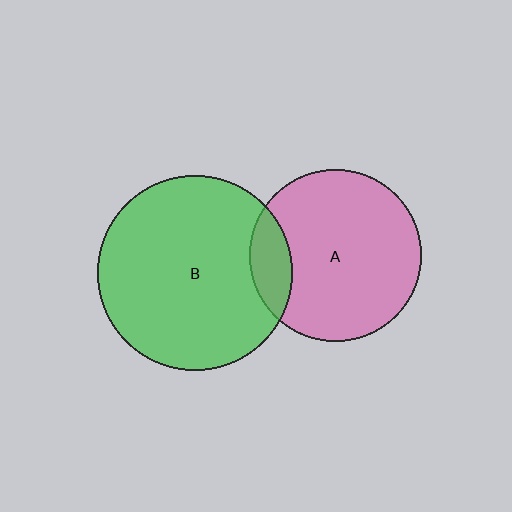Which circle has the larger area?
Circle B (green).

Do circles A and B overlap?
Yes.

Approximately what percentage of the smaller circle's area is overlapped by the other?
Approximately 15%.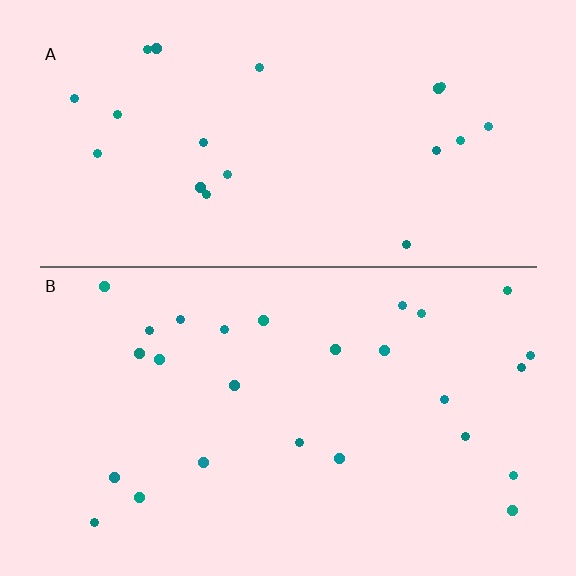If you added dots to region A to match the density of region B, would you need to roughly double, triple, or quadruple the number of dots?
Approximately double.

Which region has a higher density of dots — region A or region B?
B (the bottom).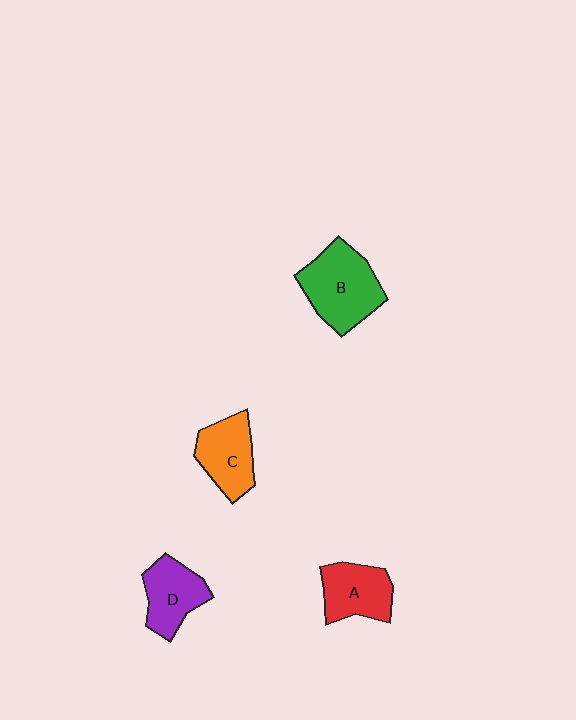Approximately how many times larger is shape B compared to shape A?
Approximately 1.4 times.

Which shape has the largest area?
Shape B (green).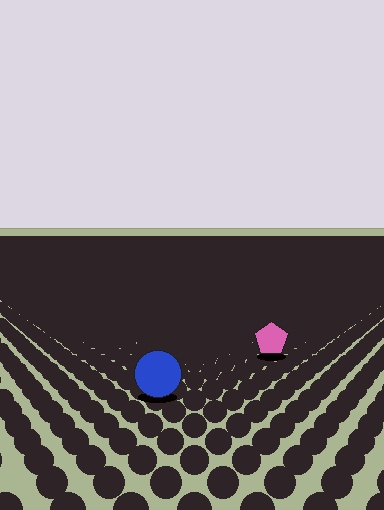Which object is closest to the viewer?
The blue circle is closest. The texture marks near it are larger and more spread out.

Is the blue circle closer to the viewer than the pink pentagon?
Yes. The blue circle is closer — you can tell from the texture gradient: the ground texture is coarser near it.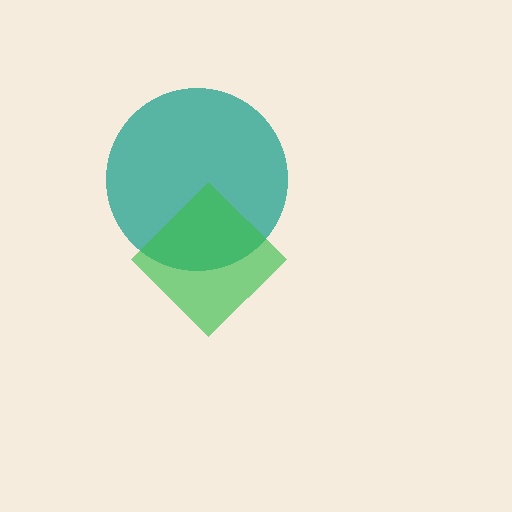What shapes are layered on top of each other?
The layered shapes are: a teal circle, a green diamond.